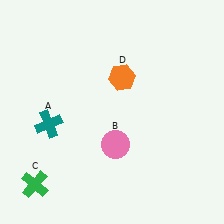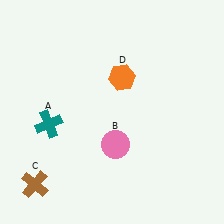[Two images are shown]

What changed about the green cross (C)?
In Image 1, C is green. In Image 2, it changed to brown.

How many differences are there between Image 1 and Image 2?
There is 1 difference between the two images.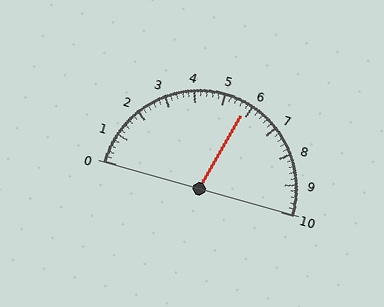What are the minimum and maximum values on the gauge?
The gauge ranges from 0 to 10.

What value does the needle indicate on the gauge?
The needle indicates approximately 5.8.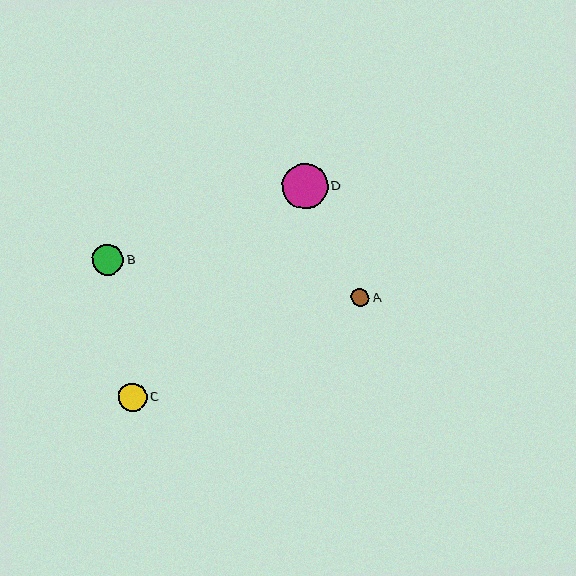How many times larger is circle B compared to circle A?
Circle B is approximately 1.7 times the size of circle A.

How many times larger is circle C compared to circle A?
Circle C is approximately 1.5 times the size of circle A.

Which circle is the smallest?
Circle A is the smallest with a size of approximately 19 pixels.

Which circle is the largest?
Circle D is the largest with a size of approximately 45 pixels.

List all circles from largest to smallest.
From largest to smallest: D, B, C, A.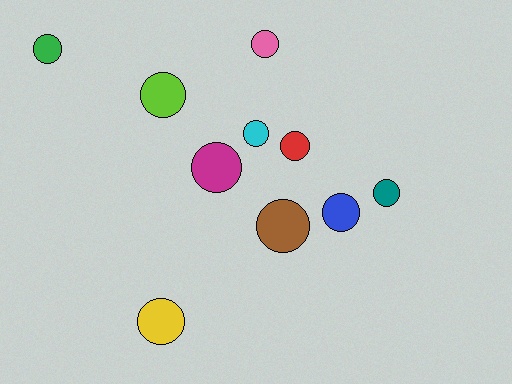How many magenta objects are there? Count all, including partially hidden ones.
There is 1 magenta object.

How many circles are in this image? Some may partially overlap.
There are 10 circles.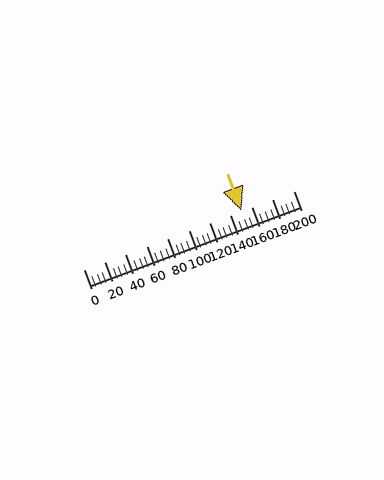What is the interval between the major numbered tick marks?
The major tick marks are spaced 20 units apart.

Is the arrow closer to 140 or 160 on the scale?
The arrow is closer to 160.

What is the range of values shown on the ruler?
The ruler shows values from 0 to 200.